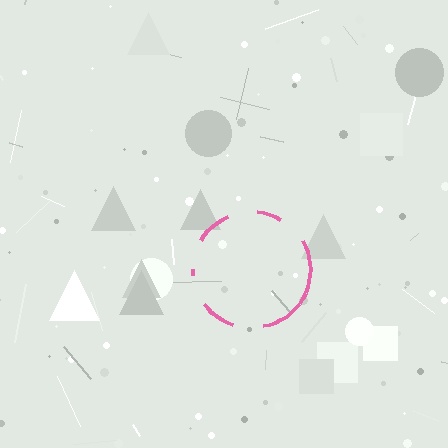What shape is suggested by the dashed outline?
The dashed outline suggests a circle.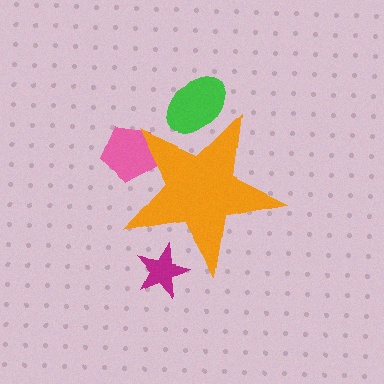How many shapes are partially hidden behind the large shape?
3 shapes are partially hidden.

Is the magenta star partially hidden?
Yes, the magenta star is partially hidden behind the orange star.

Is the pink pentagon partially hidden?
Yes, the pink pentagon is partially hidden behind the orange star.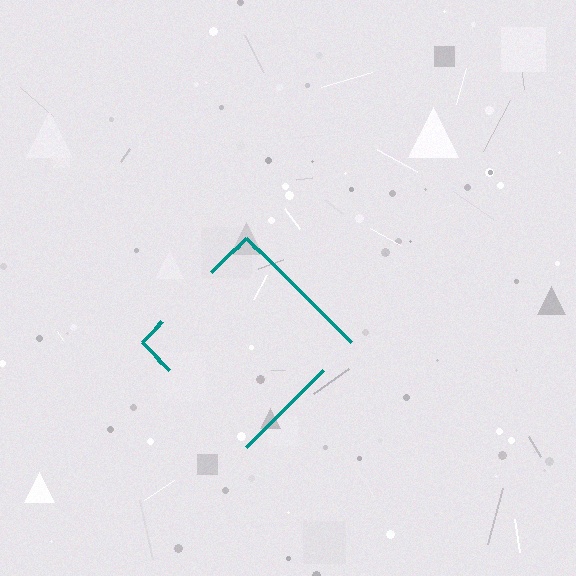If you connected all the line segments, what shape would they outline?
They would outline a diamond.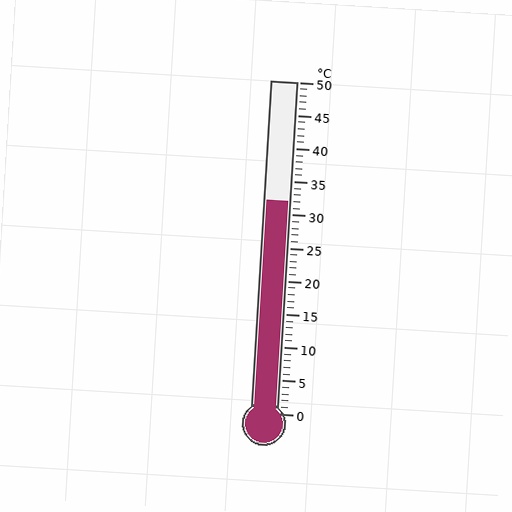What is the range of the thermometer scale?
The thermometer scale ranges from 0°C to 50°C.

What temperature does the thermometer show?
The thermometer shows approximately 32°C.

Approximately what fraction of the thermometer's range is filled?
The thermometer is filled to approximately 65% of its range.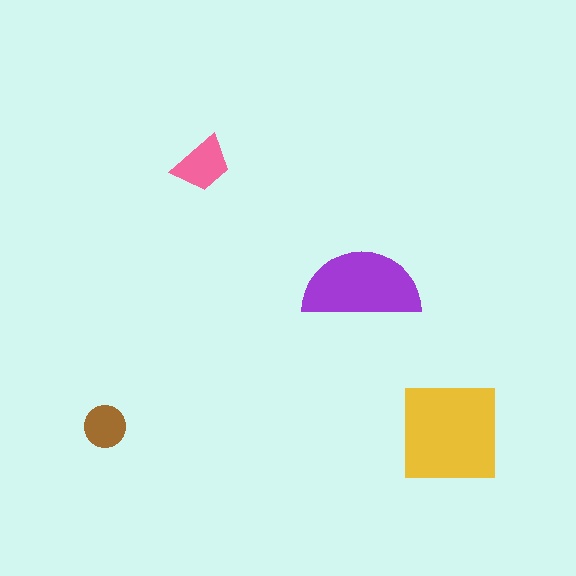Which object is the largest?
The yellow square.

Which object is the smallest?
The brown circle.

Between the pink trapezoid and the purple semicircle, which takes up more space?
The purple semicircle.